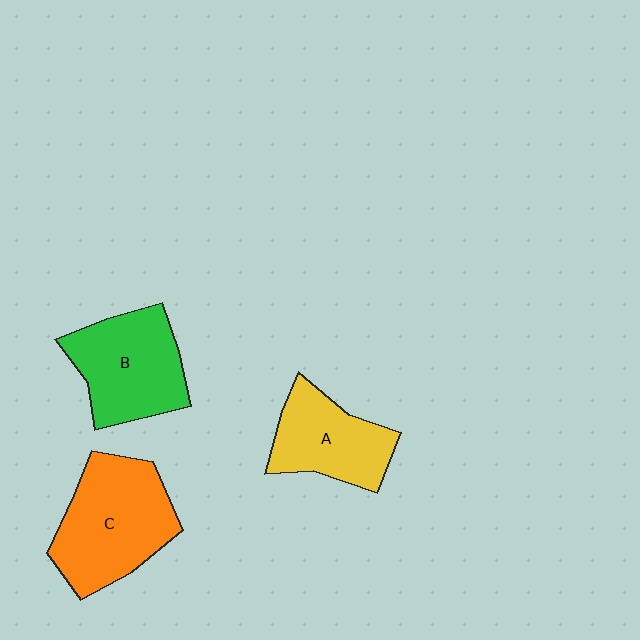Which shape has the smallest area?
Shape A (yellow).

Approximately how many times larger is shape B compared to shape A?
Approximately 1.2 times.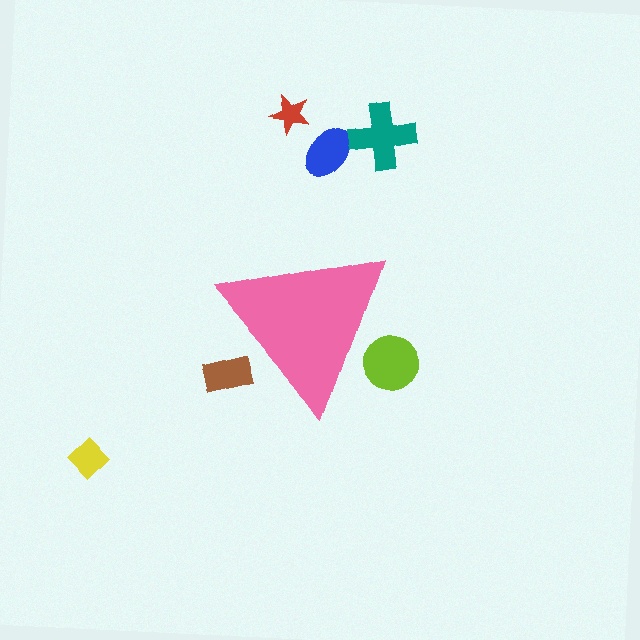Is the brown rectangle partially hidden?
Yes, the brown rectangle is partially hidden behind the pink triangle.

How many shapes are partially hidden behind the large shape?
2 shapes are partially hidden.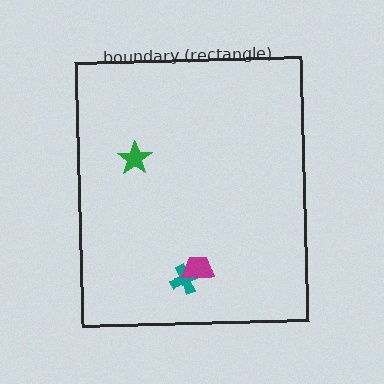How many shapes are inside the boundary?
3 inside, 0 outside.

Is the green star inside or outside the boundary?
Inside.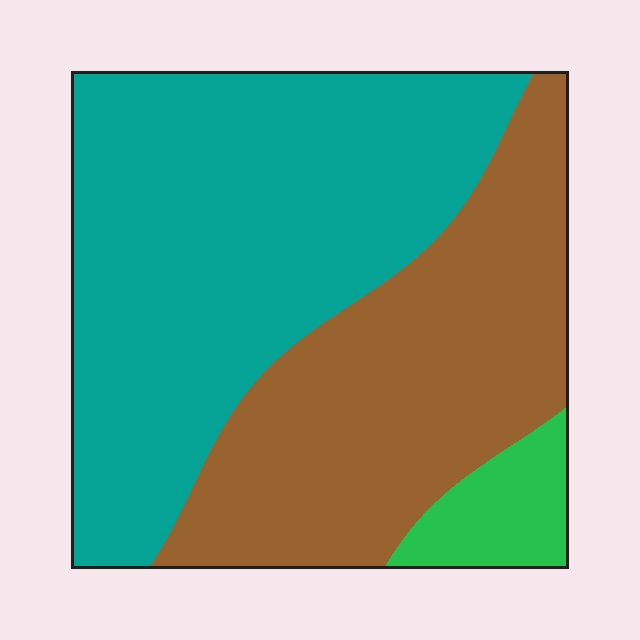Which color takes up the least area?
Green, at roughly 5%.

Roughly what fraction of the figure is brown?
Brown takes up about two fifths (2/5) of the figure.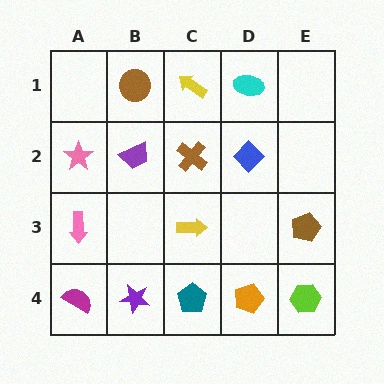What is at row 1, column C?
A yellow arrow.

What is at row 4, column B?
A purple star.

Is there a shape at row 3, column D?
No, that cell is empty.